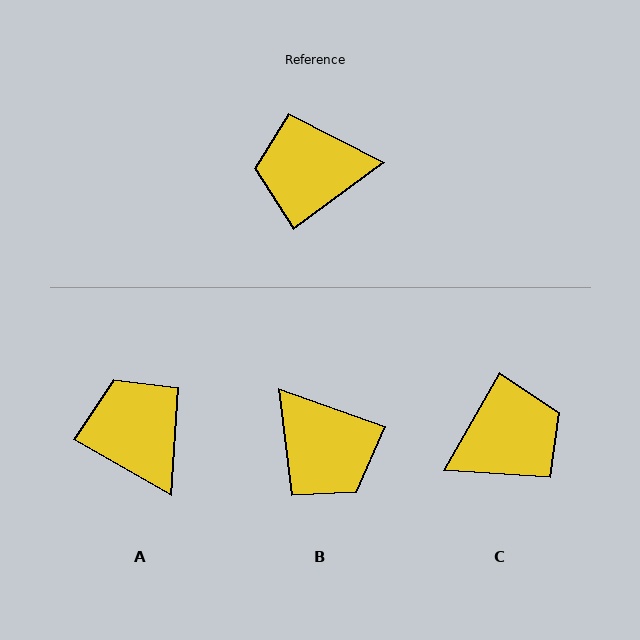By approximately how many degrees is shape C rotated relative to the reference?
Approximately 156 degrees clockwise.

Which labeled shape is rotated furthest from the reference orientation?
C, about 156 degrees away.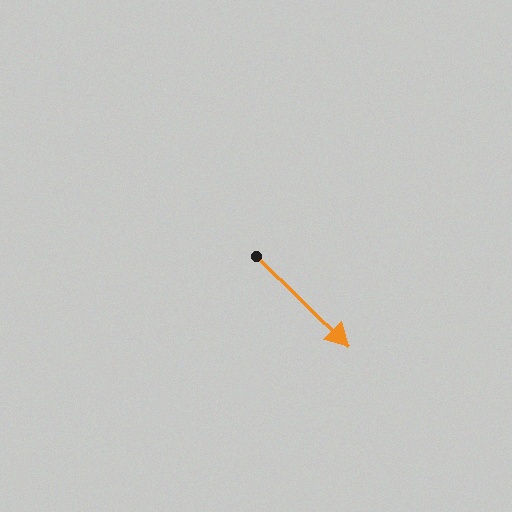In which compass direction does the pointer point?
Southeast.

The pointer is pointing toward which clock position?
Roughly 4 o'clock.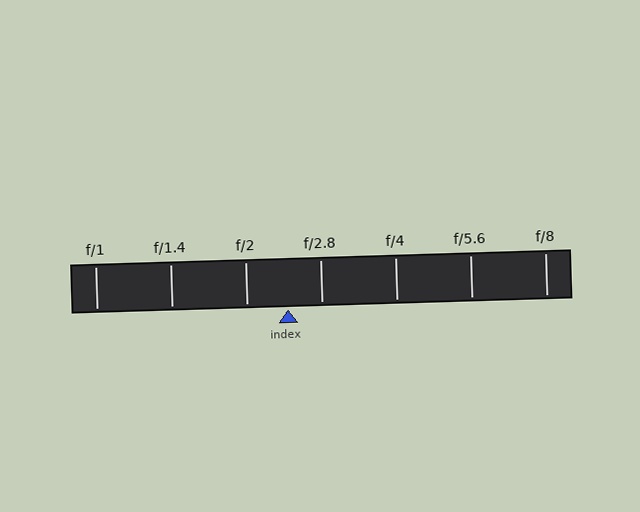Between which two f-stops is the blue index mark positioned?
The index mark is between f/2 and f/2.8.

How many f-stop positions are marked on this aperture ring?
There are 7 f-stop positions marked.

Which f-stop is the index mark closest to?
The index mark is closest to f/2.8.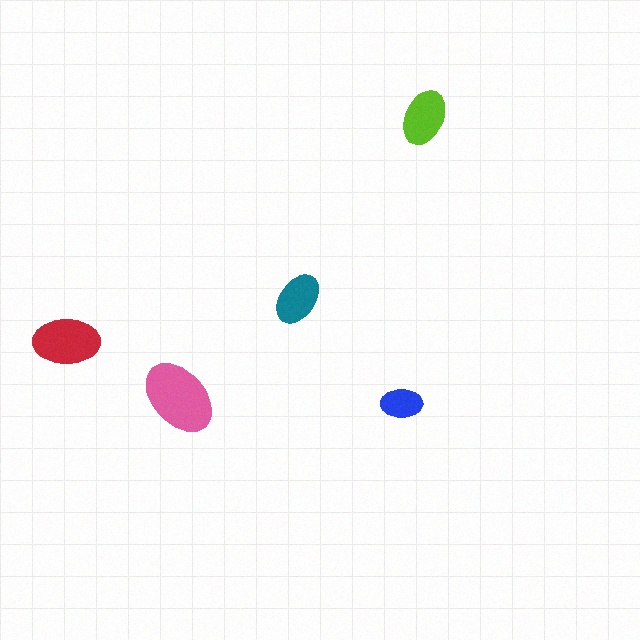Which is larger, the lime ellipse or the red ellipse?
The red one.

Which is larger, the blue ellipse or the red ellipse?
The red one.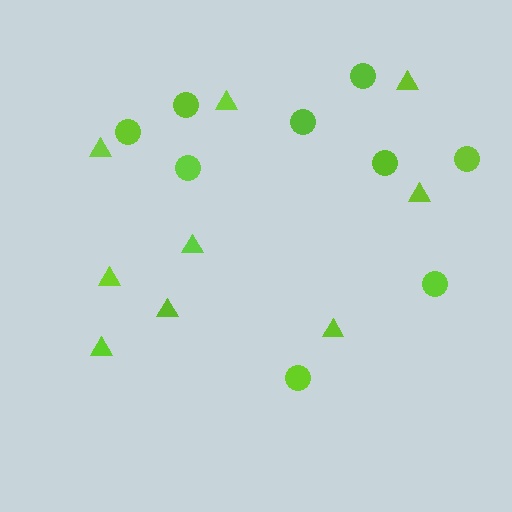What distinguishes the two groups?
There are 2 groups: one group of circles (9) and one group of triangles (9).